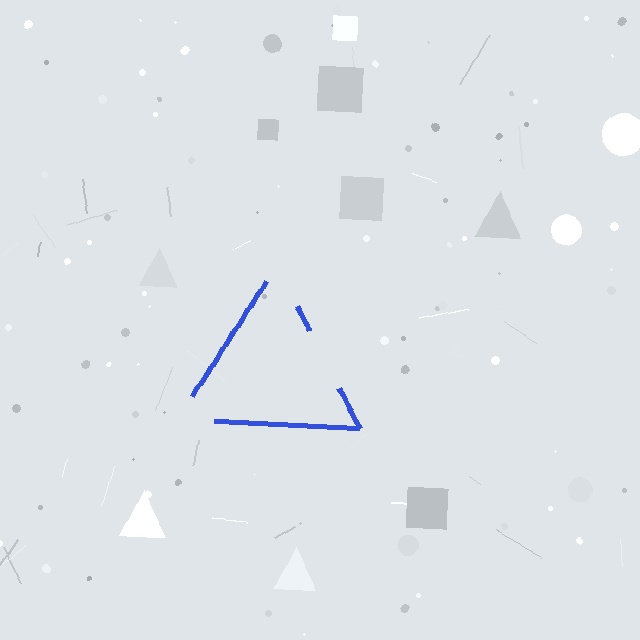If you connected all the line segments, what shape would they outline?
They would outline a triangle.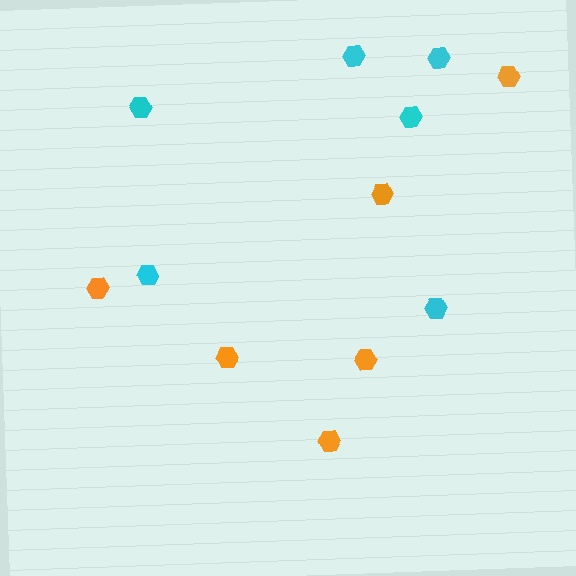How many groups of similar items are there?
There are 2 groups: one group of orange hexagons (6) and one group of cyan hexagons (6).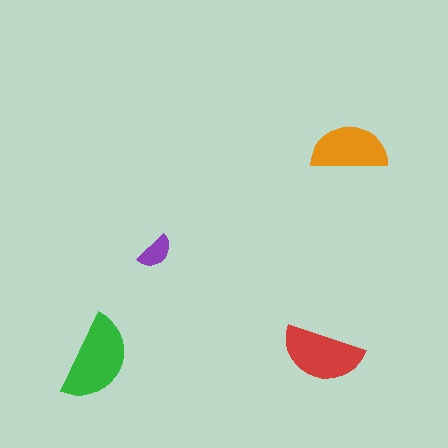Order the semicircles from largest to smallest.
the green one, the red one, the orange one, the purple one.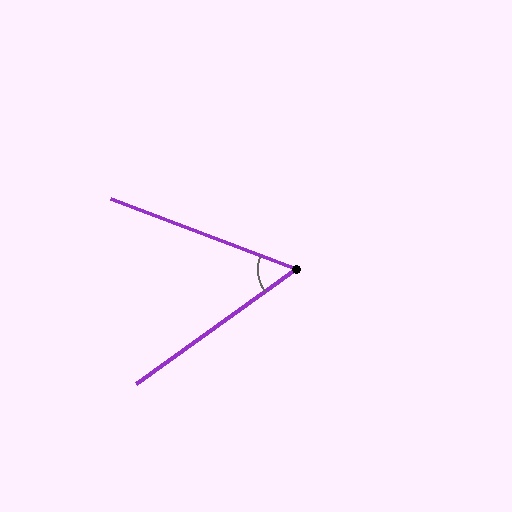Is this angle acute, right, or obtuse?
It is acute.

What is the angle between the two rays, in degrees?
Approximately 56 degrees.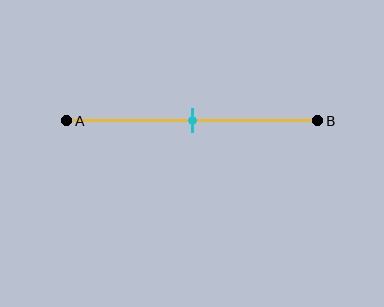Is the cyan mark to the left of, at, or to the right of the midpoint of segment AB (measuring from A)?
The cyan mark is approximately at the midpoint of segment AB.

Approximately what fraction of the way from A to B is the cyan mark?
The cyan mark is approximately 50% of the way from A to B.